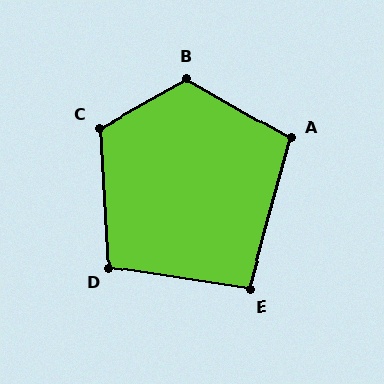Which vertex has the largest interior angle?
B, at approximately 122 degrees.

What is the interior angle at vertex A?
Approximately 104 degrees (obtuse).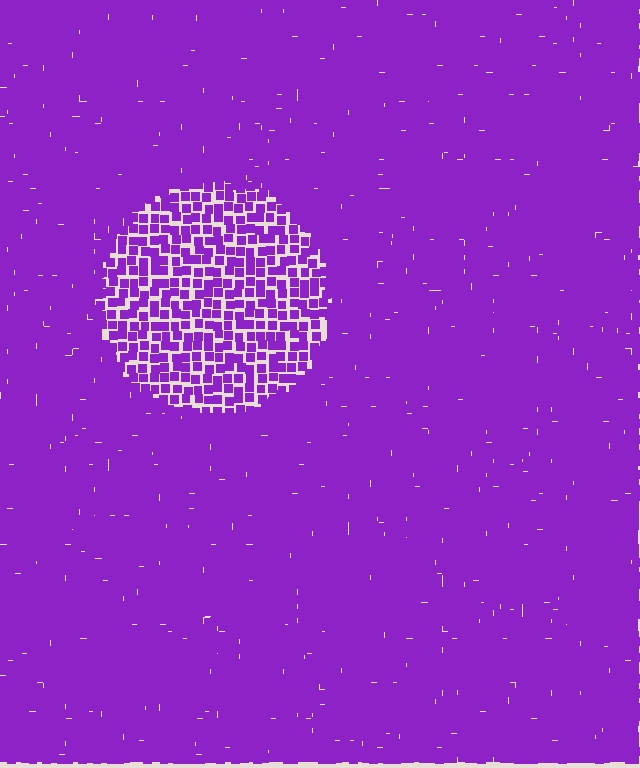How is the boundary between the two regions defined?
The boundary is defined by a change in element density (approximately 2.2x ratio). All elements are the same color, size, and shape.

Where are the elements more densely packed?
The elements are more densely packed outside the circle boundary.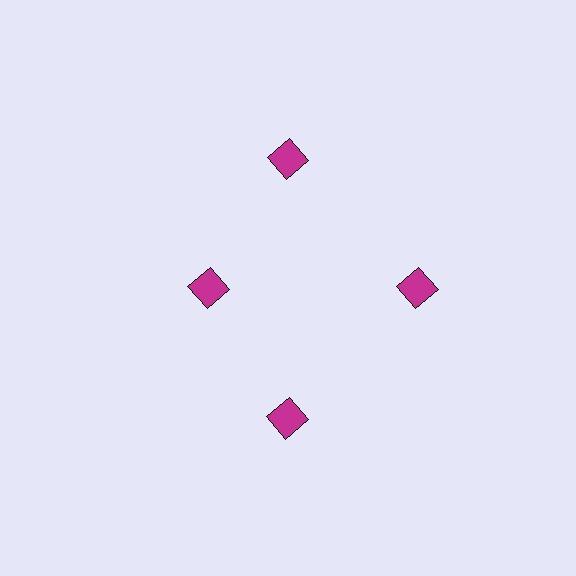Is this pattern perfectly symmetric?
No. The 4 magenta squares are arranged in a ring, but one element near the 9 o'clock position is pulled inward toward the center, breaking the 4-fold rotational symmetry.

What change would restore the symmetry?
The symmetry would be restored by moving it outward, back onto the ring so that all 4 squares sit at equal angles and equal distance from the center.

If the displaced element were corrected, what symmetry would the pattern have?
It would have 4-fold rotational symmetry — the pattern would map onto itself every 90 degrees.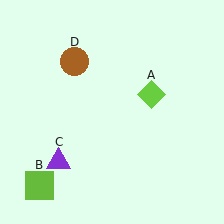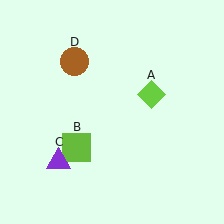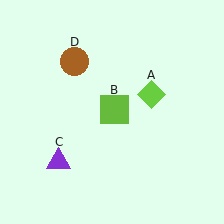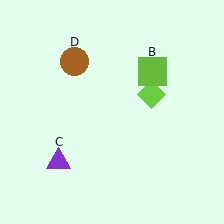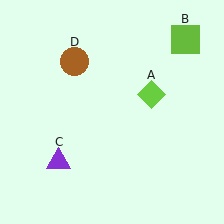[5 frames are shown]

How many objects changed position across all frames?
1 object changed position: lime square (object B).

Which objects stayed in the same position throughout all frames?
Lime diamond (object A) and purple triangle (object C) and brown circle (object D) remained stationary.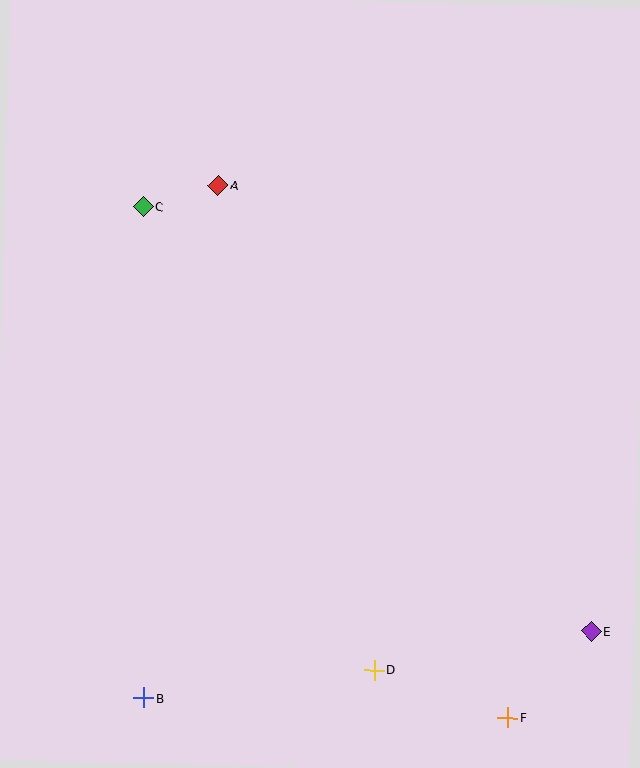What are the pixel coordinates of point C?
Point C is at (143, 207).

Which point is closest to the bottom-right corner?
Point F is closest to the bottom-right corner.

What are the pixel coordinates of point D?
Point D is at (374, 670).